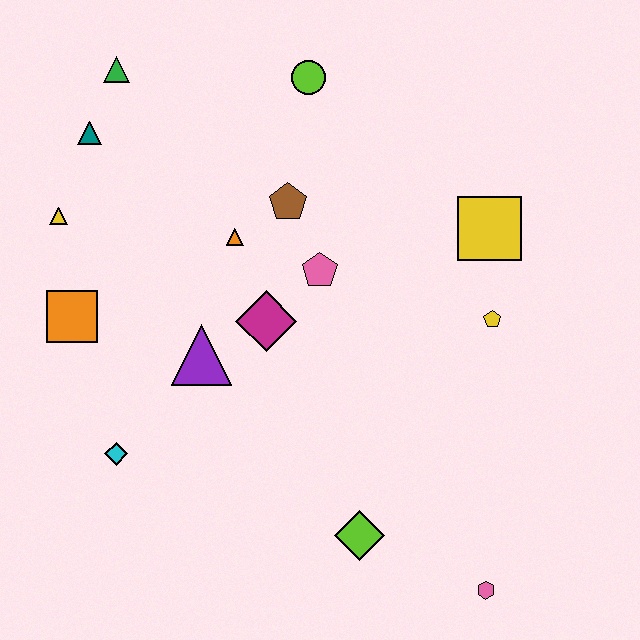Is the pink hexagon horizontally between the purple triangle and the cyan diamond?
No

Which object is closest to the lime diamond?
The pink hexagon is closest to the lime diamond.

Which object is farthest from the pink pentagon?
The pink hexagon is farthest from the pink pentagon.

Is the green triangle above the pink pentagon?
Yes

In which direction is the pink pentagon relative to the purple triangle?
The pink pentagon is to the right of the purple triangle.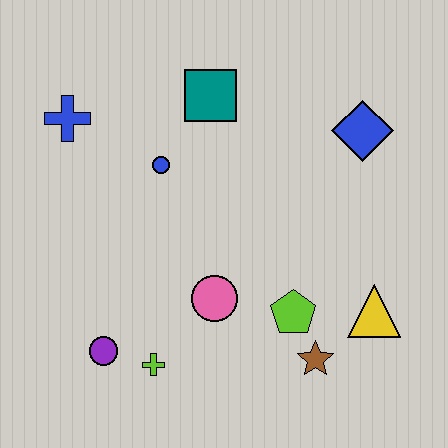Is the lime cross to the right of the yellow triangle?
No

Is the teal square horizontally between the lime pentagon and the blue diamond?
No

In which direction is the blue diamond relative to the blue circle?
The blue diamond is to the right of the blue circle.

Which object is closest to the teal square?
The blue circle is closest to the teal square.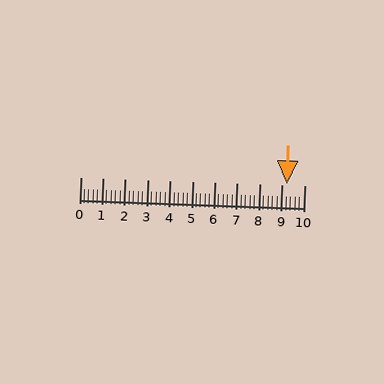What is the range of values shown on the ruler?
The ruler shows values from 0 to 10.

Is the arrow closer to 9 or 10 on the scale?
The arrow is closer to 9.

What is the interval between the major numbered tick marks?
The major tick marks are spaced 1 units apart.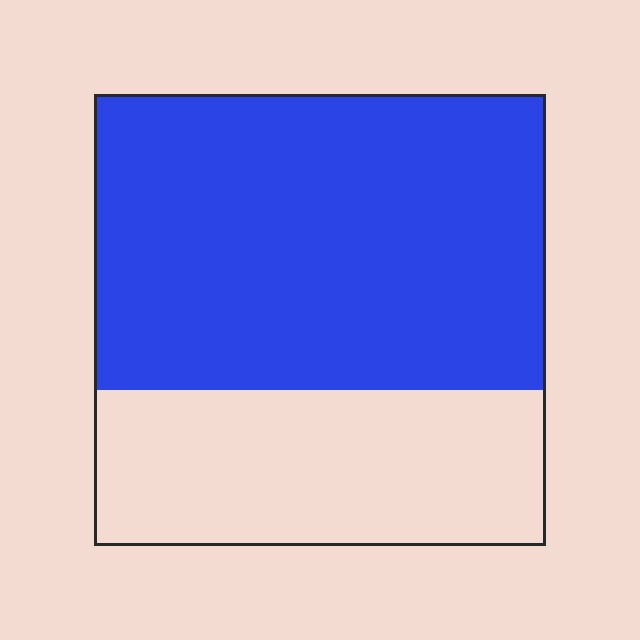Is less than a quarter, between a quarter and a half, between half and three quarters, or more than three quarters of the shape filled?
Between half and three quarters.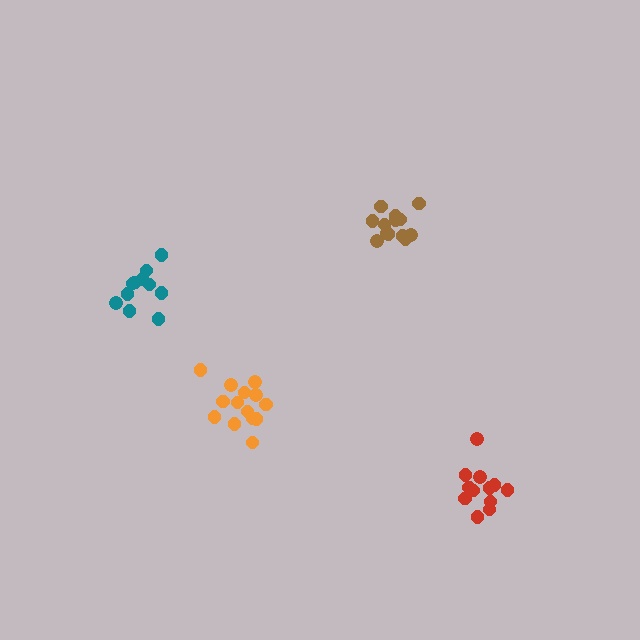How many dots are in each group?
Group 1: 11 dots, Group 2: 13 dots, Group 3: 12 dots, Group 4: 14 dots (50 total).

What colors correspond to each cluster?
The clusters are colored: teal, brown, red, orange.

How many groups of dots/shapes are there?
There are 4 groups.